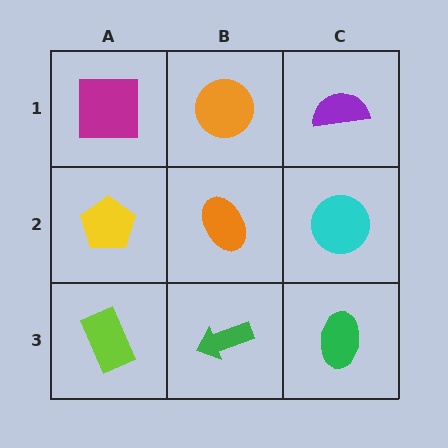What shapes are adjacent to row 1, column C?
A cyan circle (row 2, column C), an orange circle (row 1, column B).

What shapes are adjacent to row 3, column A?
A yellow pentagon (row 2, column A), a green arrow (row 3, column B).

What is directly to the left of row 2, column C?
An orange ellipse.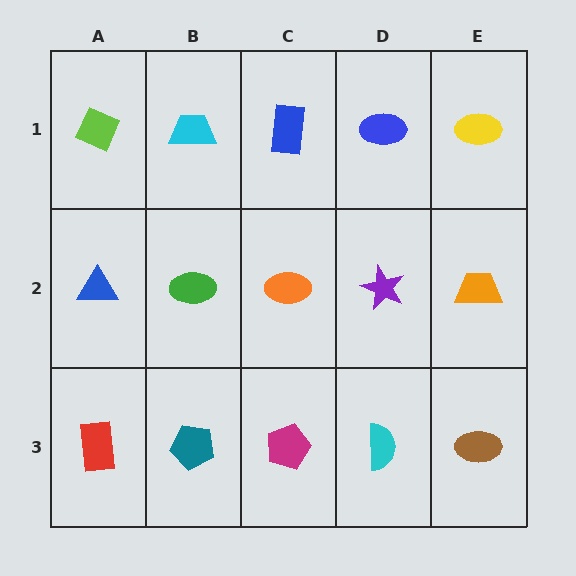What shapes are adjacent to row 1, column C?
An orange ellipse (row 2, column C), a cyan trapezoid (row 1, column B), a blue ellipse (row 1, column D).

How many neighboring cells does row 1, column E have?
2.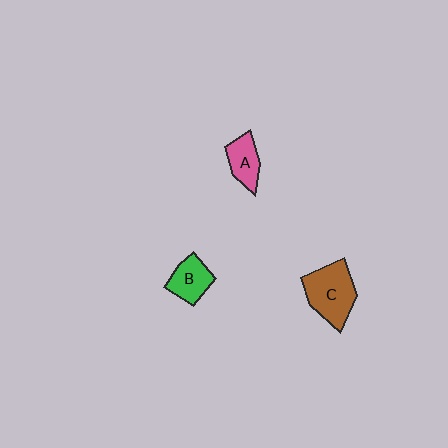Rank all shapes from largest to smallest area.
From largest to smallest: C (brown), B (green), A (pink).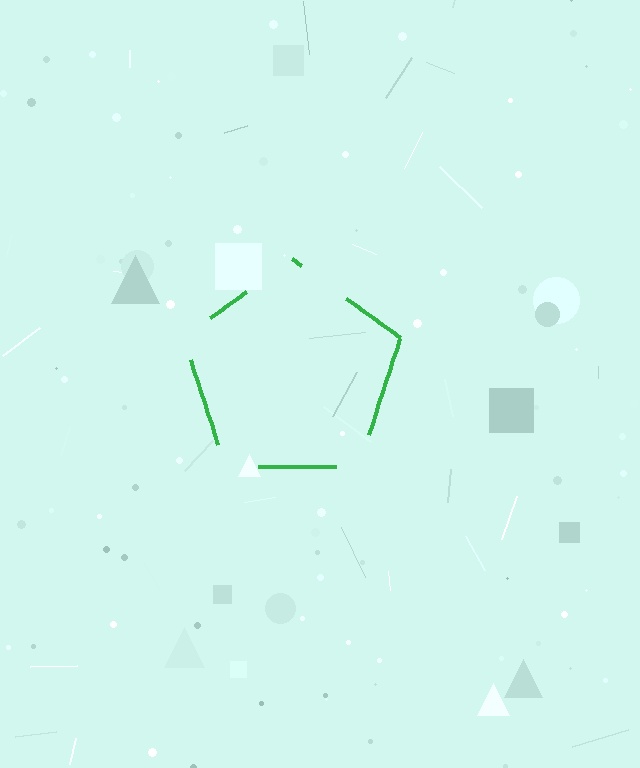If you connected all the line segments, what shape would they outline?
They would outline a pentagon.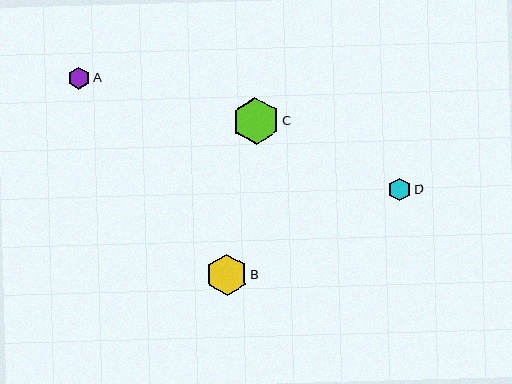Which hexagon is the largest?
Hexagon C is the largest with a size of approximately 47 pixels.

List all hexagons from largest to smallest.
From largest to smallest: C, B, D, A.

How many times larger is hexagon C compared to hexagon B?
Hexagon C is approximately 1.1 times the size of hexagon B.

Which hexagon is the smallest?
Hexagon A is the smallest with a size of approximately 22 pixels.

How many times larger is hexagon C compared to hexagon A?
Hexagon C is approximately 2.2 times the size of hexagon A.